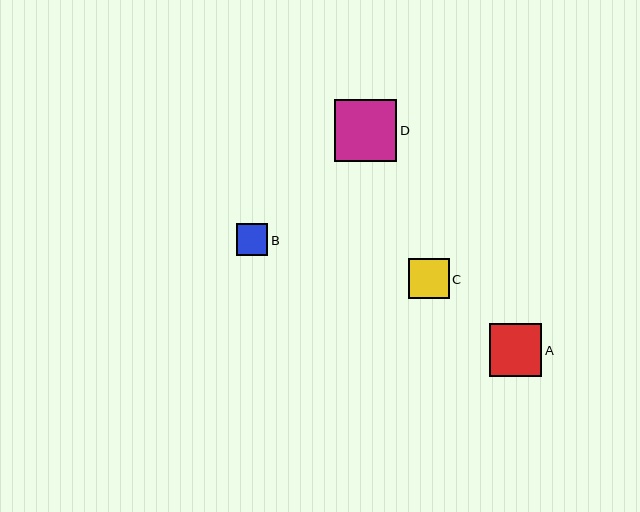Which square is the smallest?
Square B is the smallest with a size of approximately 32 pixels.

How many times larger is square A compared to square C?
Square A is approximately 1.3 times the size of square C.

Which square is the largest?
Square D is the largest with a size of approximately 63 pixels.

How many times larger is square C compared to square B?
Square C is approximately 1.3 times the size of square B.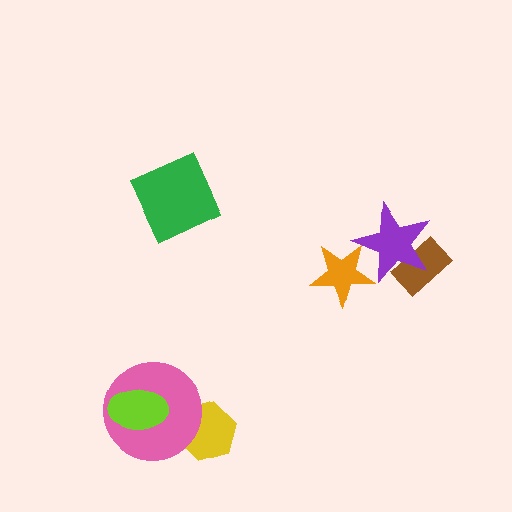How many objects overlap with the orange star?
1 object overlaps with the orange star.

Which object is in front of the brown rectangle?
The purple star is in front of the brown rectangle.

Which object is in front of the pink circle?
The lime ellipse is in front of the pink circle.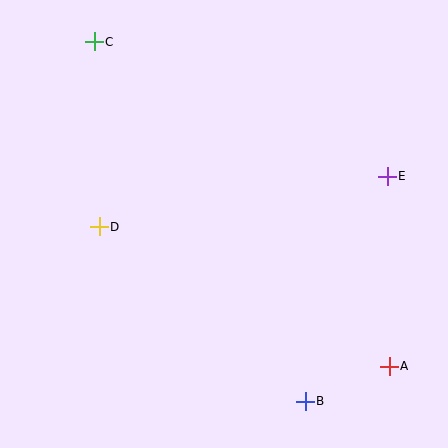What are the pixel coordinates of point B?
Point B is at (305, 401).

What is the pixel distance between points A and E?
The distance between A and E is 190 pixels.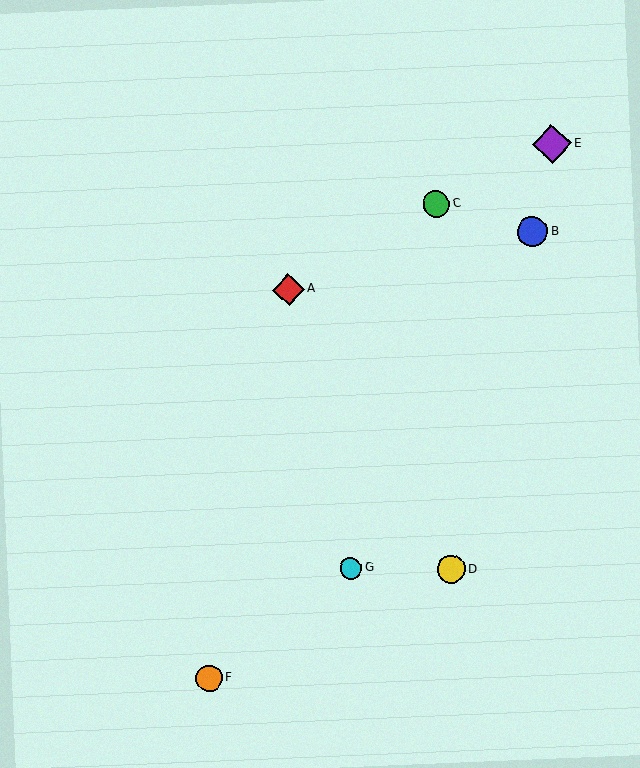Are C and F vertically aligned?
No, C is at x≈436 and F is at x≈209.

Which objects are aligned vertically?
Objects C, D are aligned vertically.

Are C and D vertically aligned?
Yes, both are at x≈436.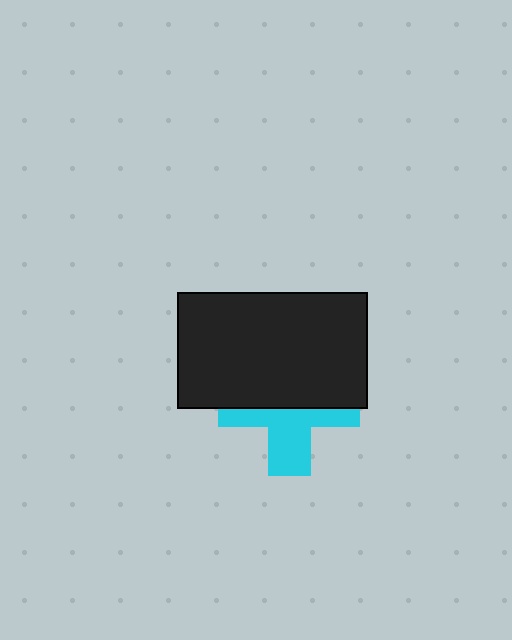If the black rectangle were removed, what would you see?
You would see the complete cyan cross.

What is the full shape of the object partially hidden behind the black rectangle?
The partially hidden object is a cyan cross.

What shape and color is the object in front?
The object in front is a black rectangle.